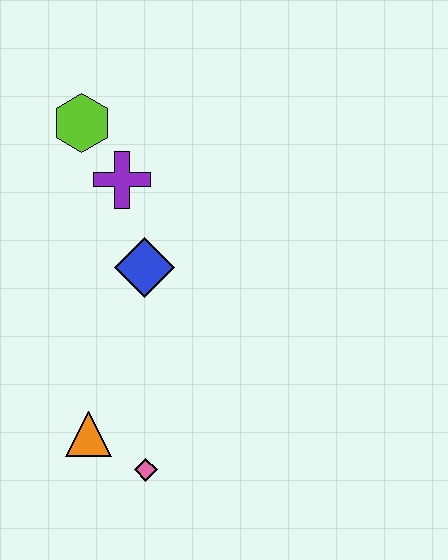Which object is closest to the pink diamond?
The orange triangle is closest to the pink diamond.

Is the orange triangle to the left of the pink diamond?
Yes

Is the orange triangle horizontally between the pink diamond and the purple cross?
No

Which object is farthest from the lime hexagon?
The pink diamond is farthest from the lime hexagon.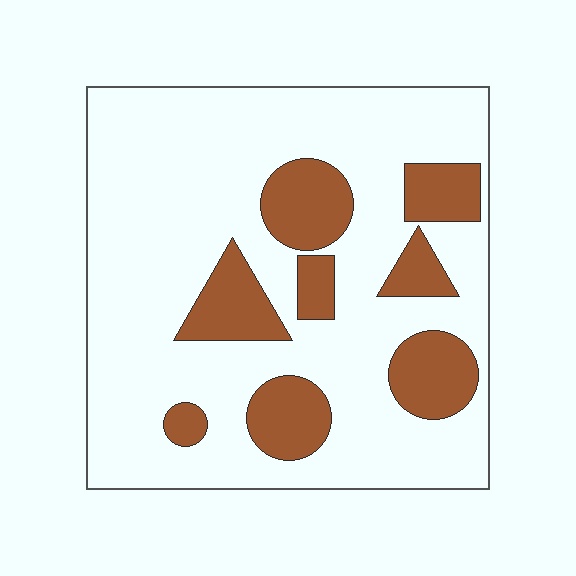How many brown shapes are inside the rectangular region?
8.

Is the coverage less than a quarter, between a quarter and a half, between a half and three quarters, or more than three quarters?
Less than a quarter.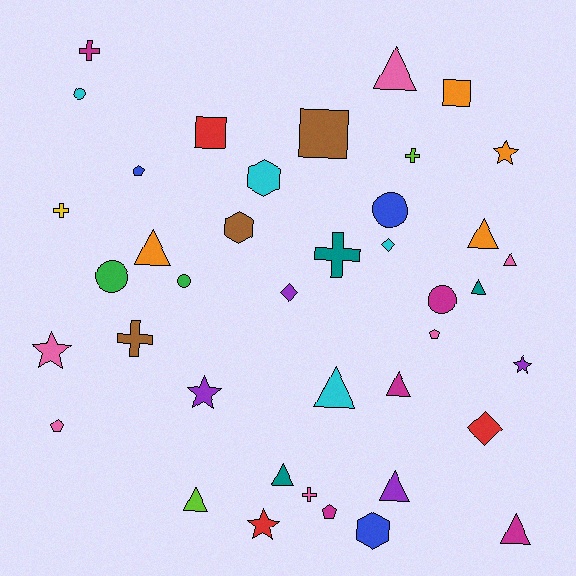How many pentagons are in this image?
There are 4 pentagons.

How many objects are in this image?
There are 40 objects.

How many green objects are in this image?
There are 2 green objects.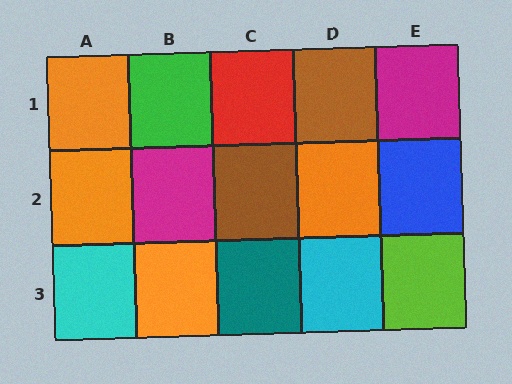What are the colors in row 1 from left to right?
Orange, green, red, brown, magenta.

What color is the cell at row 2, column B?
Magenta.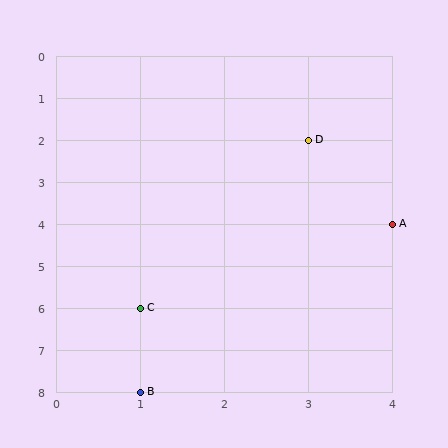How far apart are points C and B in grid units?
Points C and B are 2 rows apart.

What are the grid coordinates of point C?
Point C is at grid coordinates (1, 6).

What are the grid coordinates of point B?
Point B is at grid coordinates (1, 8).